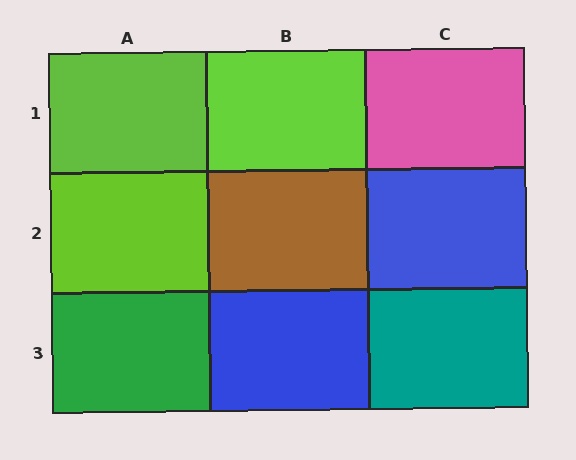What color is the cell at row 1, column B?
Lime.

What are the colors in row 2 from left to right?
Lime, brown, blue.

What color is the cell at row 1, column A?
Lime.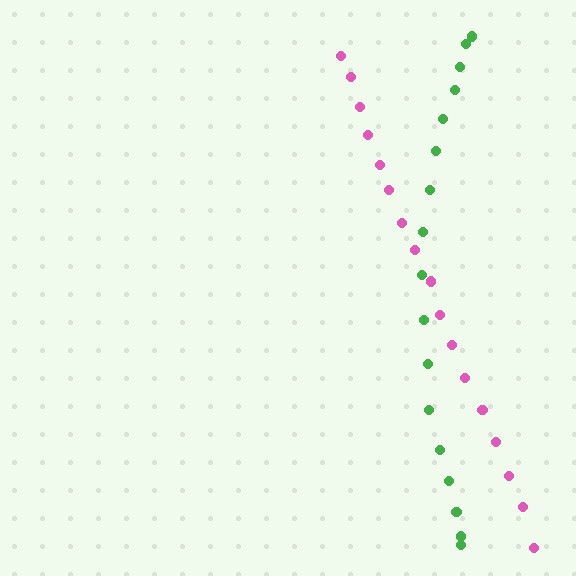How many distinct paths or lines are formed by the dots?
There are 2 distinct paths.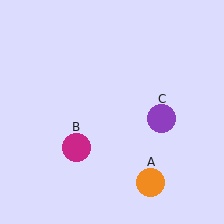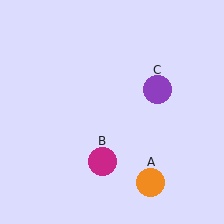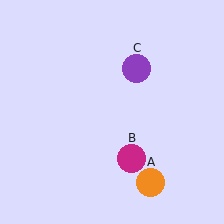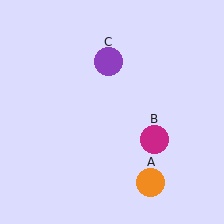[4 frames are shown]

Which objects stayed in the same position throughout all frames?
Orange circle (object A) remained stationary.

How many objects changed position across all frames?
2 objects changed position: magenta circle (object B), purple circle (object C).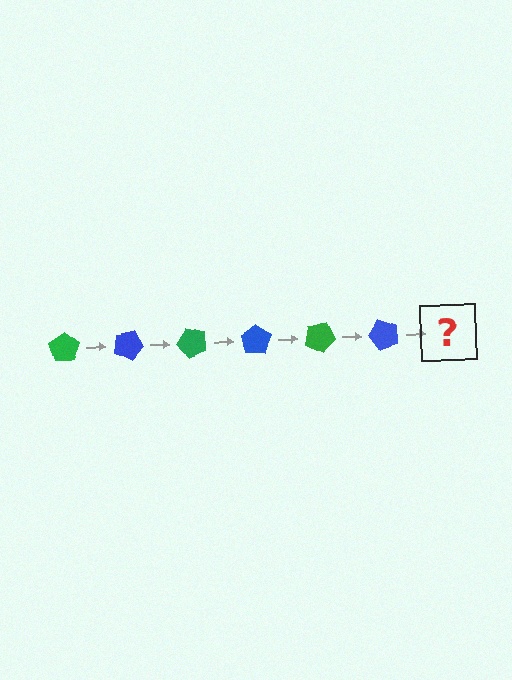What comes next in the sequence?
The next element should be a green pentagon, rotated 150 degrees from the start.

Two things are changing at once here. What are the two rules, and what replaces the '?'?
The two rules are that it rotates 25 degrees each step and the color cycles through green and blue. The '?' should be a green pentagon, rotated 150 degrees from the start.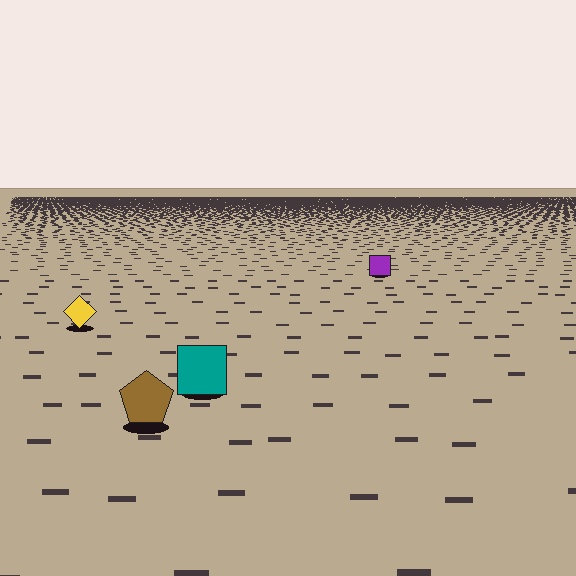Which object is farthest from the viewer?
The purple square is farthest from the viewer. It appears smaller and the ground texture around it is denser.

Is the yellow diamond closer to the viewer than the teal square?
No. The teal square is closer — you can tell from the texture gradient: the ground texture is coarser near it.